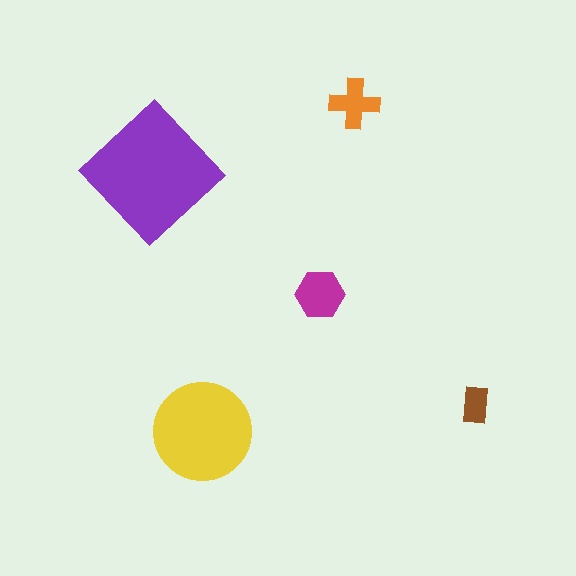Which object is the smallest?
The brown rectangle.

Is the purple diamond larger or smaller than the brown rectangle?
Larger.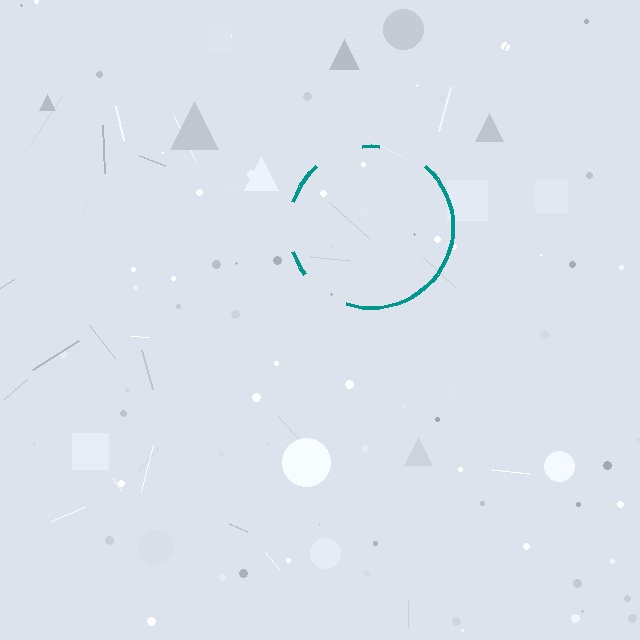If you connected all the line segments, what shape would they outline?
They would outline a circle.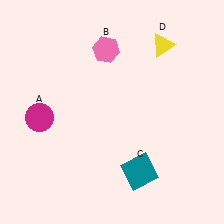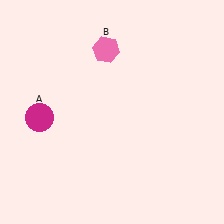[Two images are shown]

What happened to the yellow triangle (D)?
The yellow triangle (D) was removed in Image 2. It was in the top-right area of Image 1.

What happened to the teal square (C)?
The teal square (C) was removed in Image 2. It was in the bottom-right area of Image 1.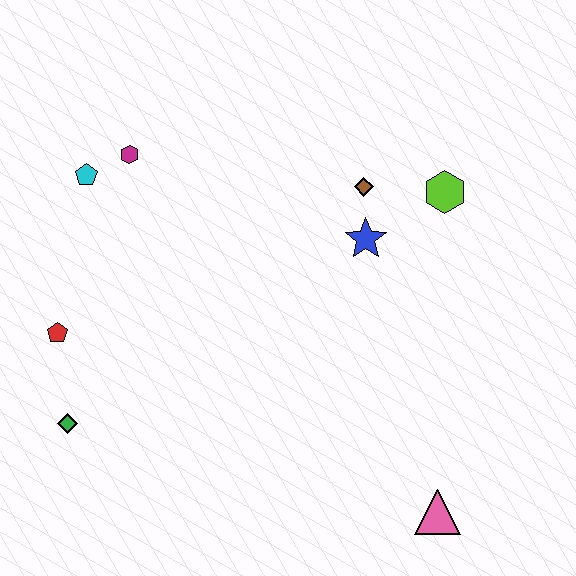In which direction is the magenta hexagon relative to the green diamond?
The magenta hexagon is above the green diamond.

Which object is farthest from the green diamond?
The lime hexagon is farthest from the green diamond.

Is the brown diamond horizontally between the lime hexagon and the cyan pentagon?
Yes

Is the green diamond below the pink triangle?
No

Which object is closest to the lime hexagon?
The brown diamond is closest to the lime hexagon.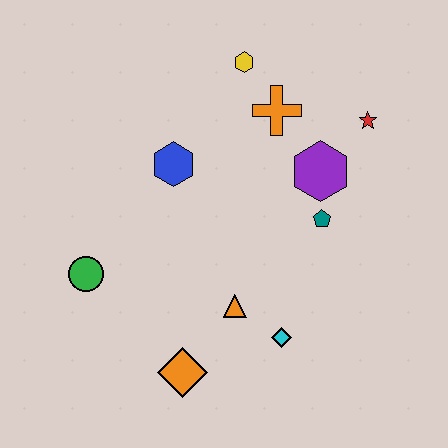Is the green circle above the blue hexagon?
No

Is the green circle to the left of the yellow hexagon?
Yes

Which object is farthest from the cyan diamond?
The yellow hexagon is farthest from the cyan diamond.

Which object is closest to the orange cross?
The yellow hexagon is closest to the orange cross.